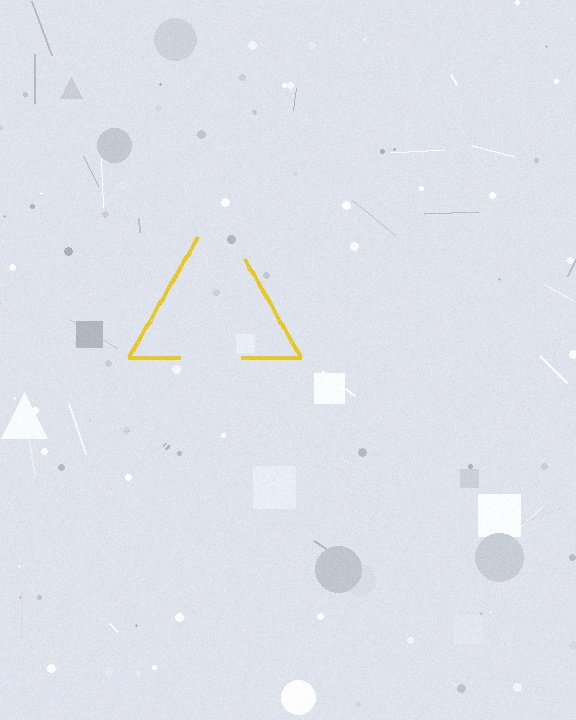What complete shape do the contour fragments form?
The contour fragments form a triangle.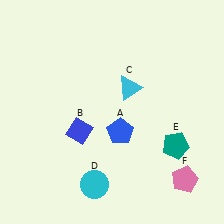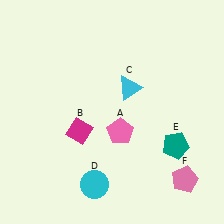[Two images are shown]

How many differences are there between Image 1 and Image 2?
There are 2 differences between the two images.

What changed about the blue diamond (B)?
In Image 1, B is blue. In Image 2, it changed to magenta.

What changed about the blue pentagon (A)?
In Image 1, A is blue. In Image 2, it changed to pink.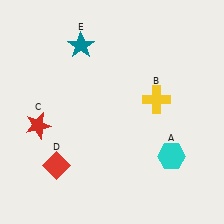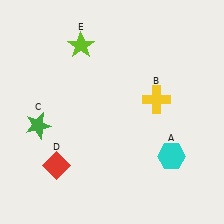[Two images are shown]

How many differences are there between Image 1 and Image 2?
There are 2 differences between the two images.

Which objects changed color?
C changed from red to green. E changed from teal to lime.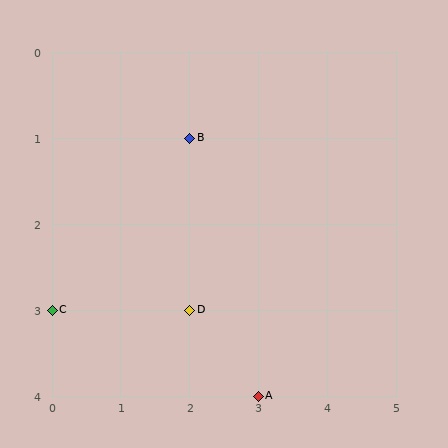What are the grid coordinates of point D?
Point D is at grid coordinates (2, 3).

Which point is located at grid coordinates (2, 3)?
Point D is at (2, 3).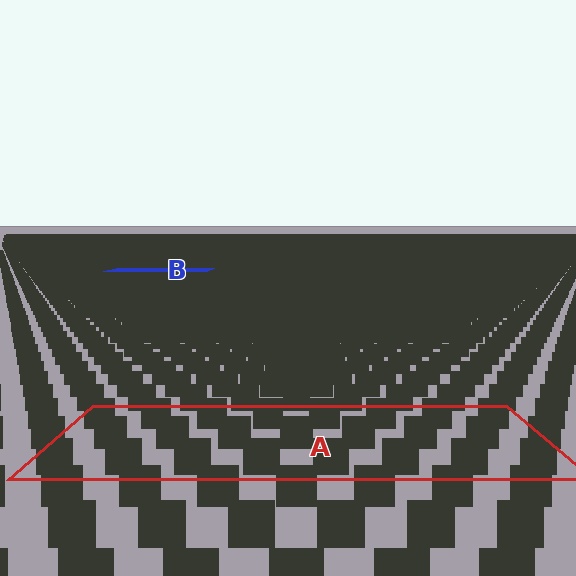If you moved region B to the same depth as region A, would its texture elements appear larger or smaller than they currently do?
They would appear larger. At a closer depth, the same texture elements are projected at a bigger on-screen size.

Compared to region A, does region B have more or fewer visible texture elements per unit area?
Region B has more texture elements per unit area — they are packed more densely because it is farther away.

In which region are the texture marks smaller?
The texture marks are smaller in region B, because it is farther away.